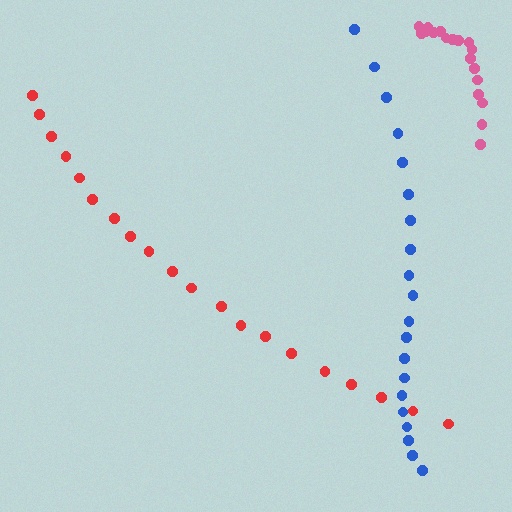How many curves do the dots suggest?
There are 3 distinct paths.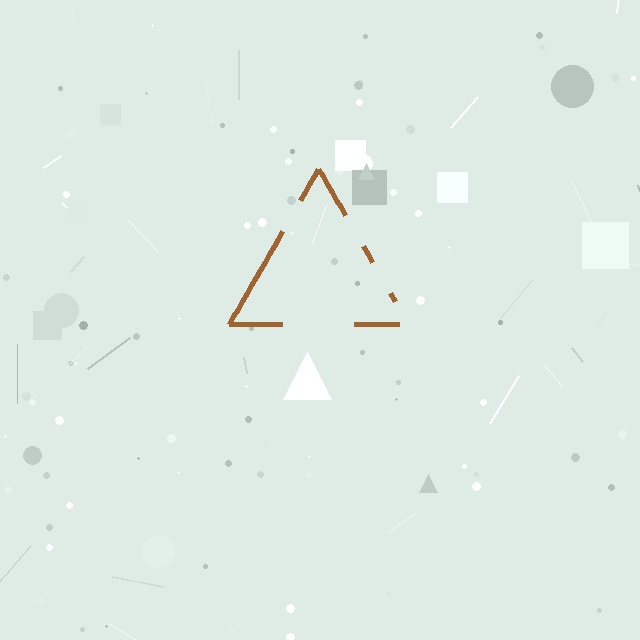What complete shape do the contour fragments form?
The contour fragments form a triangle.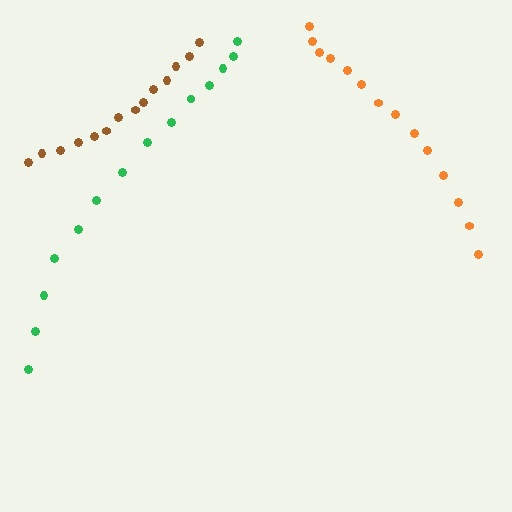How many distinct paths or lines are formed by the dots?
There are 3 distinct paths.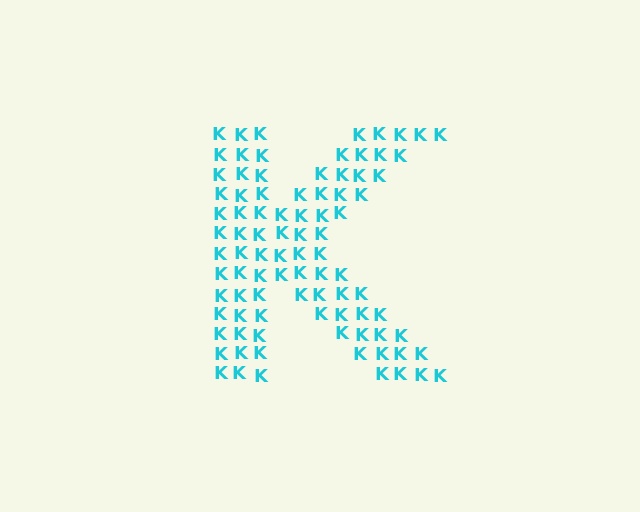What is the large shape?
The large shape is the letter K.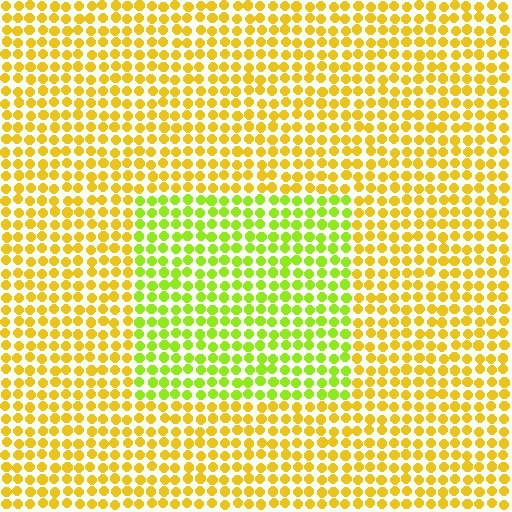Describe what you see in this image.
The image is filled with small yellow elements in a uniform arrangement. A rectangle-shaped region is visible where the elements are tinted to a slightly different hue, forming a subtle color boundary.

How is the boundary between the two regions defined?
The boundary is defined purely by a slight shift in hue (about 38 degrees). Spacing, size, and orientation are identical on both sides.